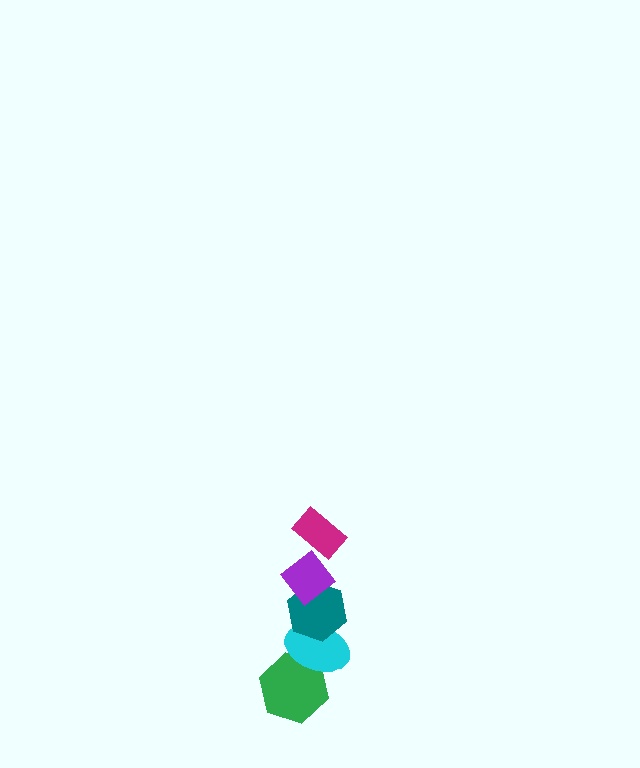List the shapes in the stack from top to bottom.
From top to bottom: the magenta rectangle, the purple diamond, the teal hexagon, the cyan ellipse, the green hexagon.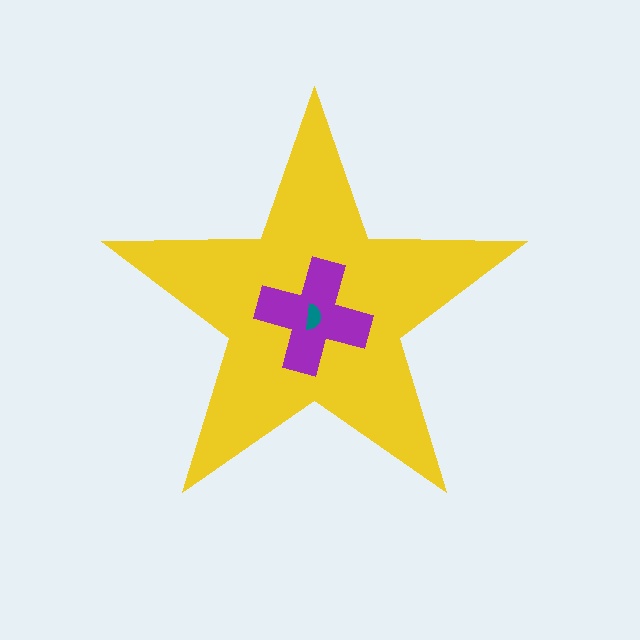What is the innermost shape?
The teal semicircle.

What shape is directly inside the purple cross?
The teal semicircle.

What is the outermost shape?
The yellow star.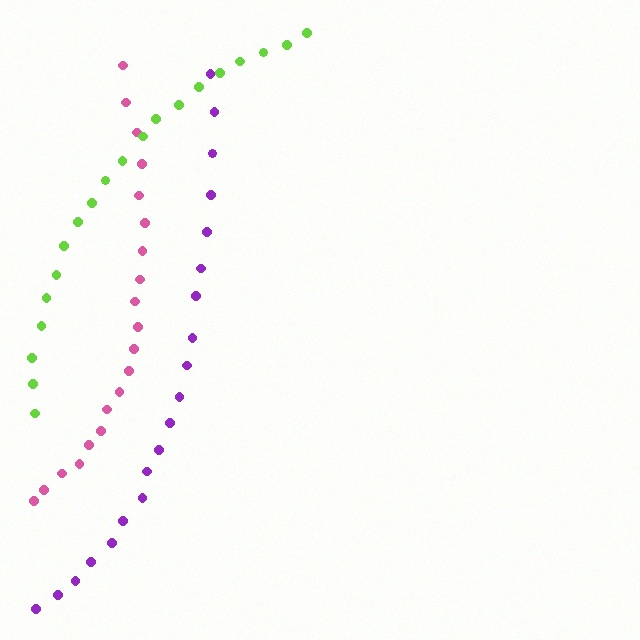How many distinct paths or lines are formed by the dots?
There are 3 distinct paths.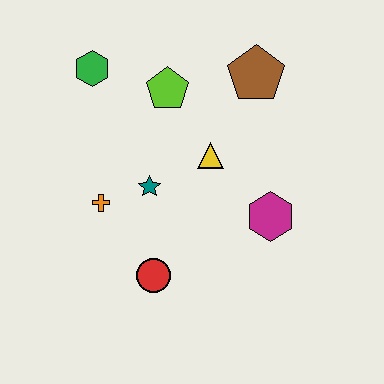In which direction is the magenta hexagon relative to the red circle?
The magenta hexagon is to the right of the red circle.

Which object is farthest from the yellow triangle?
The green hexagon is farthest from the yellow triangle.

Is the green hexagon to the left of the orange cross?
Yes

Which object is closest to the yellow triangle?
The teal star is closest to the yellow triangle.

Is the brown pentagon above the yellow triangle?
Yes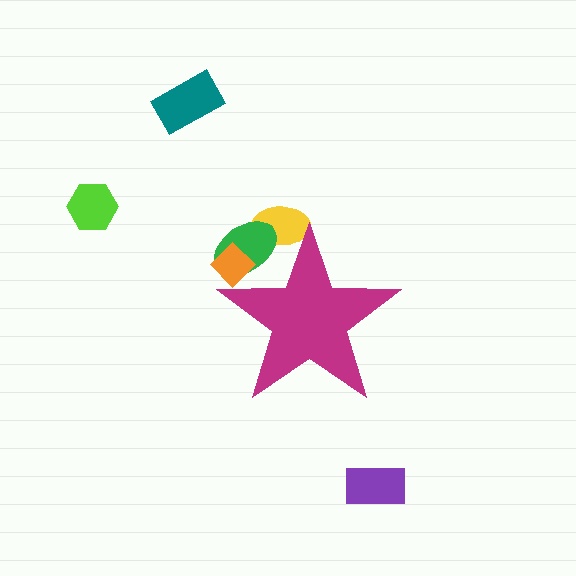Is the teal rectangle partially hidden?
No, the teal rectangle is fully visible.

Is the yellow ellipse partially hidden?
Yes, the yellow ellipse is partially hidden behind the magenta star.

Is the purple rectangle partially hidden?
No, the purple rectangle is fully visible.